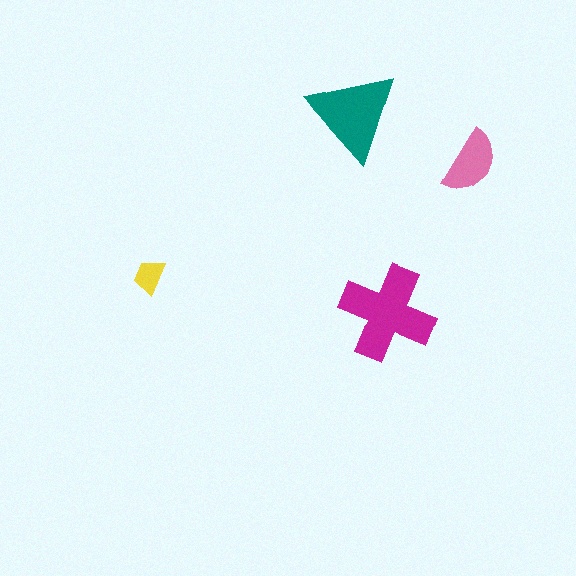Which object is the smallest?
The yellow trapezoid.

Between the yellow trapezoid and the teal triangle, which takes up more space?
The teal triangle.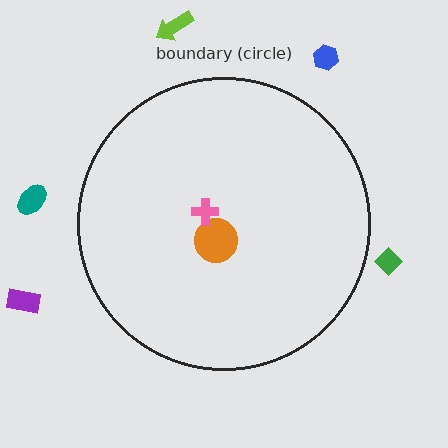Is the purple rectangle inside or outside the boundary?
Outside.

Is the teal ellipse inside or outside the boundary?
Outside.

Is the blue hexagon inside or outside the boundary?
Outside.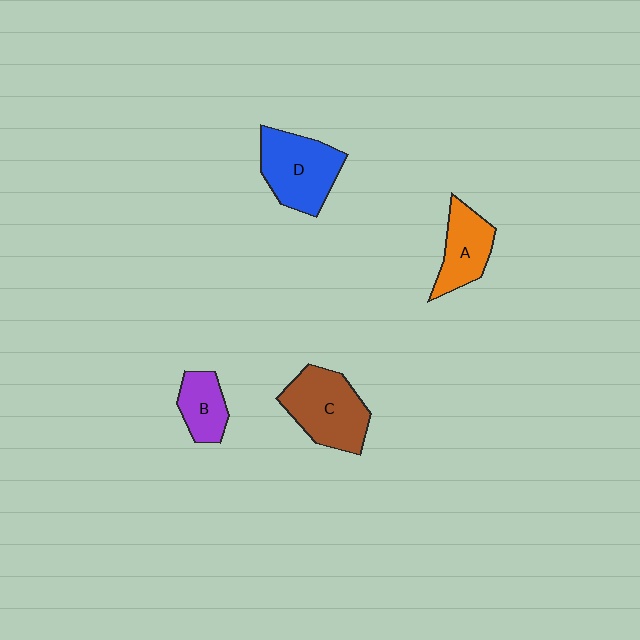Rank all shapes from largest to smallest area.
From largest to smallest: C (brown), D (blue), A (orange), B (purple).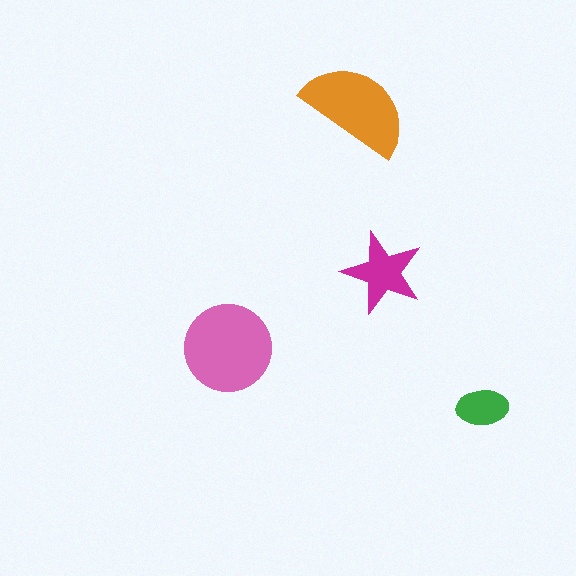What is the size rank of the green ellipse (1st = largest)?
4th.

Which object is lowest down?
The green ellipse is bottommost.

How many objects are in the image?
There are 4 objects in the image.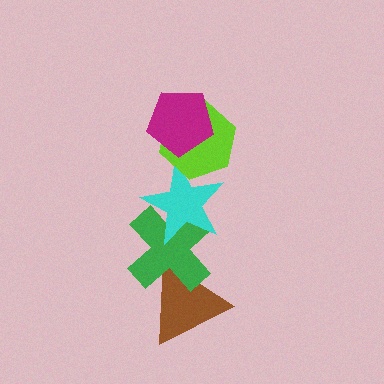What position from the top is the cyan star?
The cyan star is 3rd from the top.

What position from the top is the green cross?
The green cross is 4th from the top.